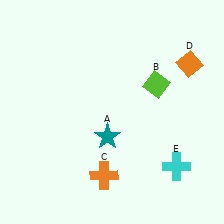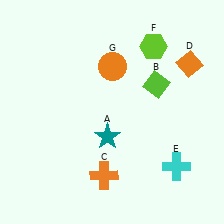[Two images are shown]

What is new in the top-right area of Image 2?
A lime hexagon (F) was added in the top-right area of Image 2.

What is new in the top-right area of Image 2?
An orange circle (G) was added in the top-right area of Image 2.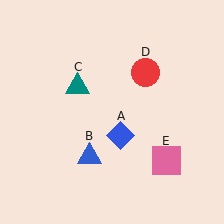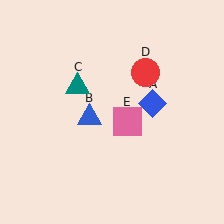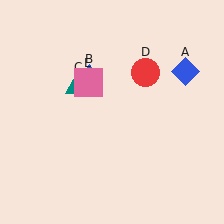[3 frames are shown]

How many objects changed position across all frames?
3 objects changed position: blue diamond (object A), blue triangle (object B), pink square (object E).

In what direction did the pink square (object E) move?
The pink square (object E) moved up and to the left.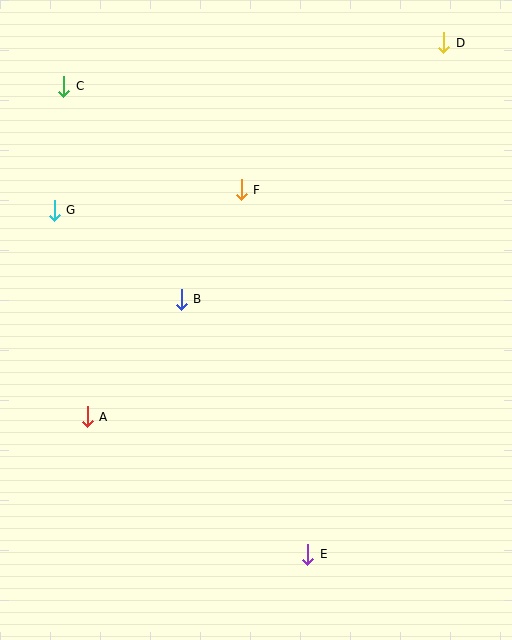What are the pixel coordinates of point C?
Point C is at (64, 86).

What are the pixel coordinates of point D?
Point D is at (444, 43).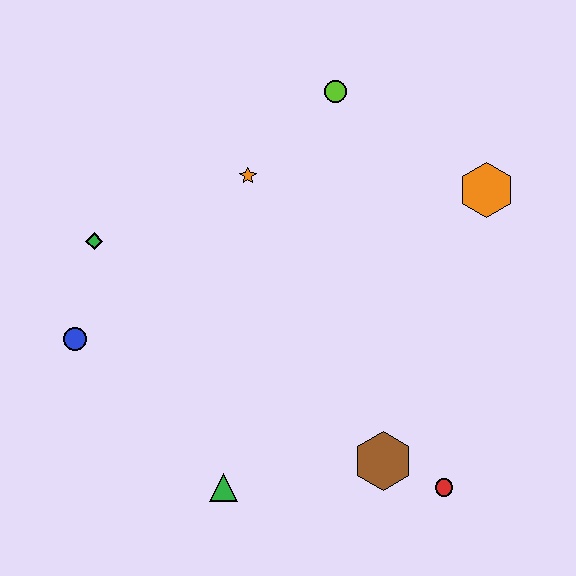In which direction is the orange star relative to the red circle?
The orange star is above the red circle.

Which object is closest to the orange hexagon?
The lime circle is closest to the orange hexagon.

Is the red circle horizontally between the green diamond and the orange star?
No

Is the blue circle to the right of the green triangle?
No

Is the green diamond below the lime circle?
Yes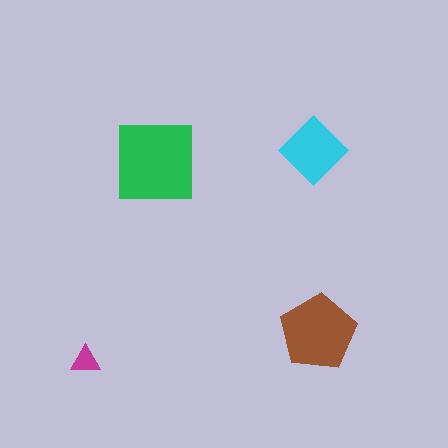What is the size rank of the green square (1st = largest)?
1st.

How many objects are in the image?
There are 4 objects in the image.